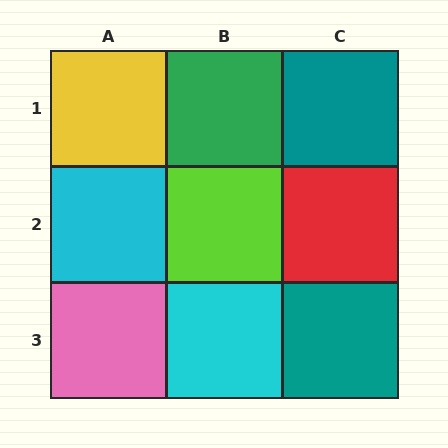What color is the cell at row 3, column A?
Pink.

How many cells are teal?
2 cells are teal.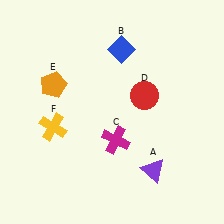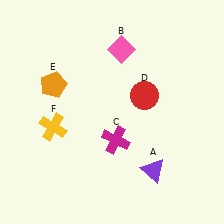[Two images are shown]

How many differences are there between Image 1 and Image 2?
There is 1 difference between the two images.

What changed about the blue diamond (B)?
In Image 1, B is blue. In Image 2, it changed to pink.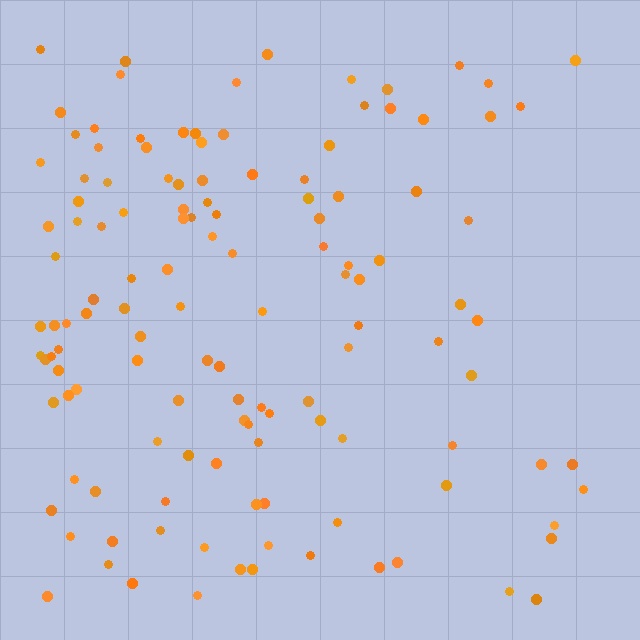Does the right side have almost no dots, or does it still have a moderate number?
Still a moderate number, just noticeably fewer than the left.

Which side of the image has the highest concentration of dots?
The left.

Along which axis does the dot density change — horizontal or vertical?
Horizontal.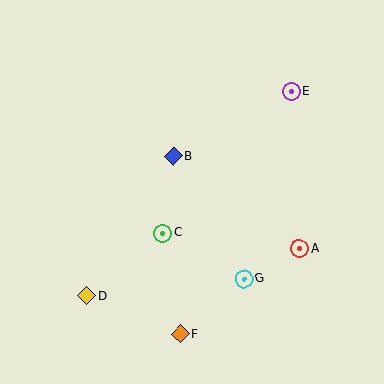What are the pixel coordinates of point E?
Point E is at (291, 92).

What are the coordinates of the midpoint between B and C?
The midpoint between B and C is at (168, 195).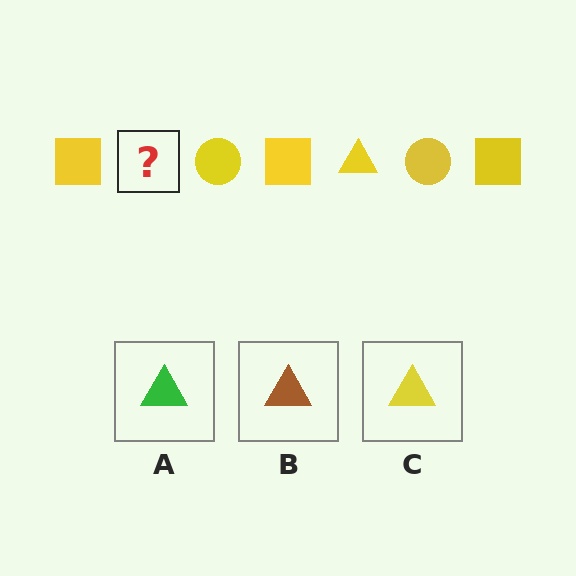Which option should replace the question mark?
Option C.